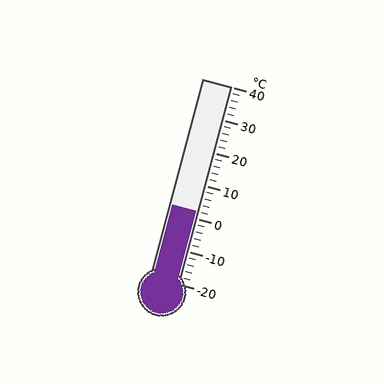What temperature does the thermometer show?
The thermometer shows approximately 2°C.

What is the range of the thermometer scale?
The thermometer scale ranges from -20°C to 40°C.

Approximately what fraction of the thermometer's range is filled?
The thermometer is filled to approximately 35% of its range.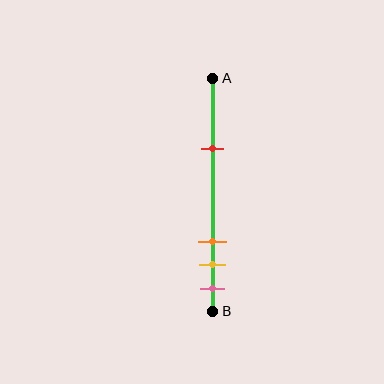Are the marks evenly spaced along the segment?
No, the marks are not evenly spaced.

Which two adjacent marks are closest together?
The yellow and pink marks are the closest adjacent pair.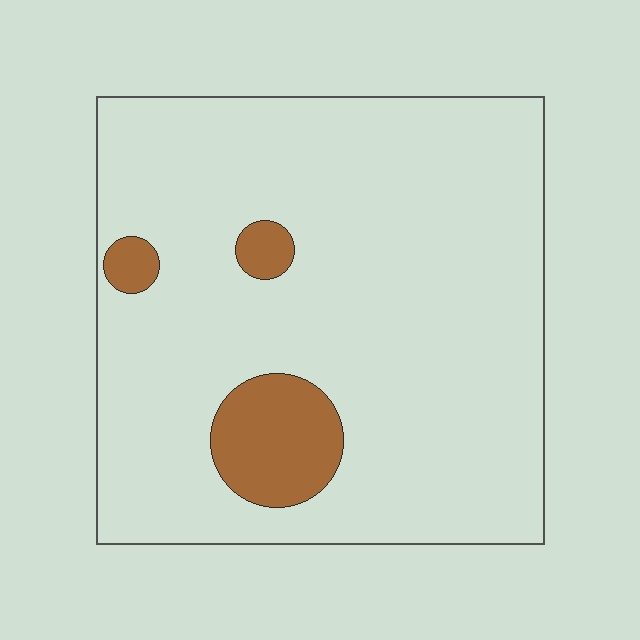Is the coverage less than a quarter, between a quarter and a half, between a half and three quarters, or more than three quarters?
Less than a quarter.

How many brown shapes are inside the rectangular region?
3.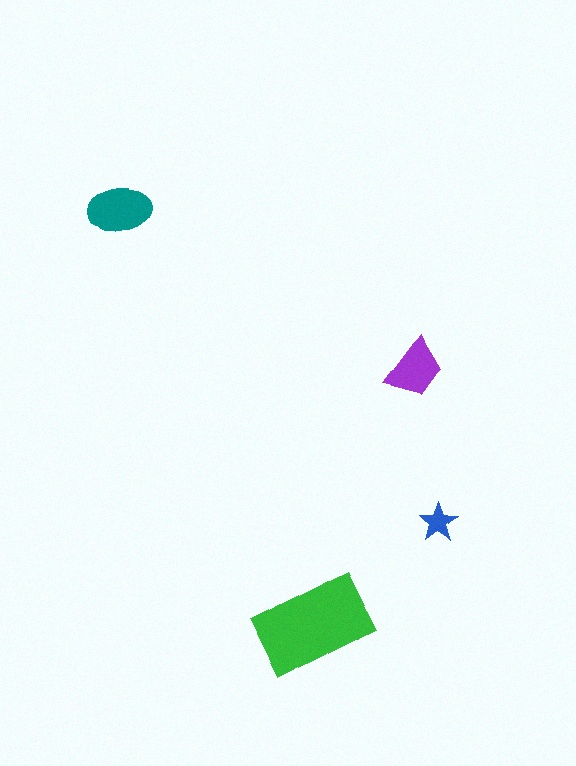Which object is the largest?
The green rectangle.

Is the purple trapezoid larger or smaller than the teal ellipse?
Smaller.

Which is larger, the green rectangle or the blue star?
The green rectangle.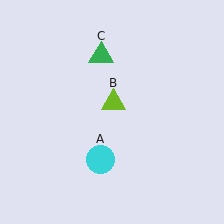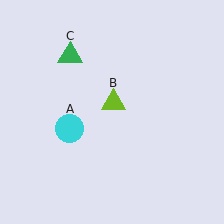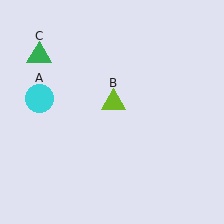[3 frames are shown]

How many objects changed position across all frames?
2 objects changed position: cyan circle (object A), green triangle (object C).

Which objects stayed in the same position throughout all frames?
Lime triangle (object B) remained stationary.